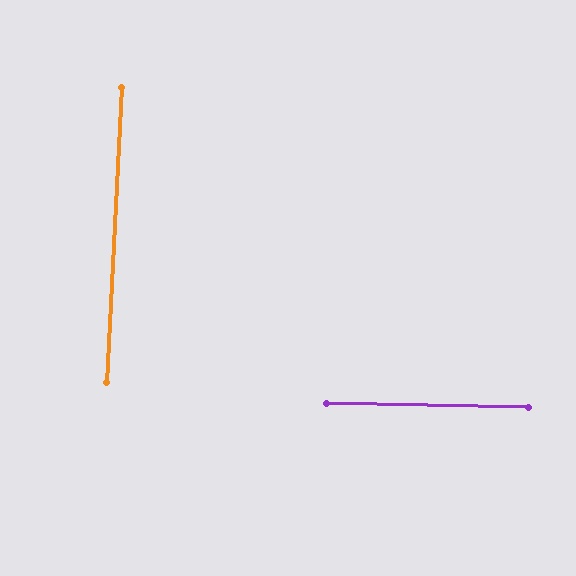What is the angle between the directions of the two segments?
Approximately 88 degrees.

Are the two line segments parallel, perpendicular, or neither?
Perpendicular — they meet at approximately 88°.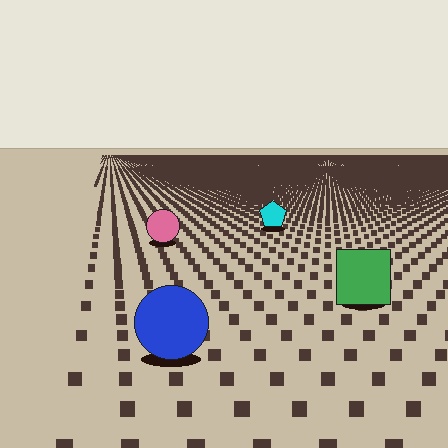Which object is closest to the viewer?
The blue circle is closest. The texture marks near it are larger and more spread out.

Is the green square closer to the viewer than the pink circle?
Yes. The green square is closer — you can tell from the texture gradient: the ground texture is coarser near it.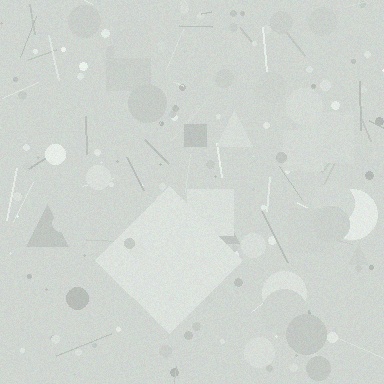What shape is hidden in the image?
A diamond is hidden in the image.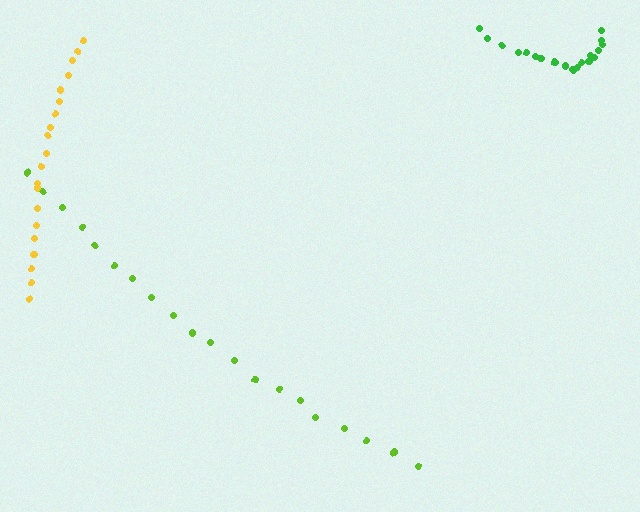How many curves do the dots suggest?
There are 3 distinct paths.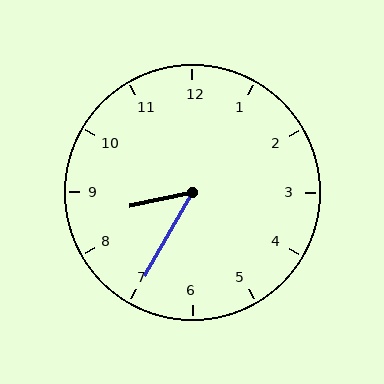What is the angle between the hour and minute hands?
Approximately 48 degrees.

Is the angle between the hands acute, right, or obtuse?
It is acute.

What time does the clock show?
8:35.